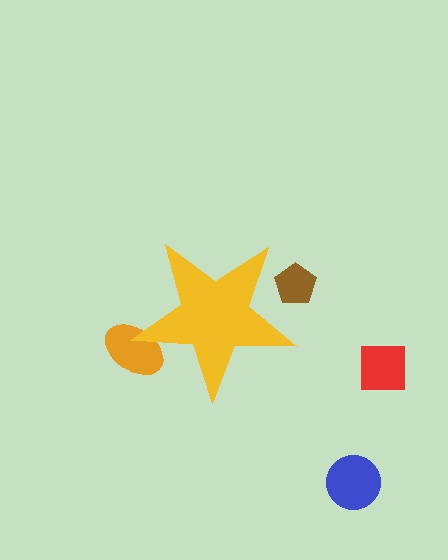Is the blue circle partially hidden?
No, the blue circle is fully visible.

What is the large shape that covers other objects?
A yellow star.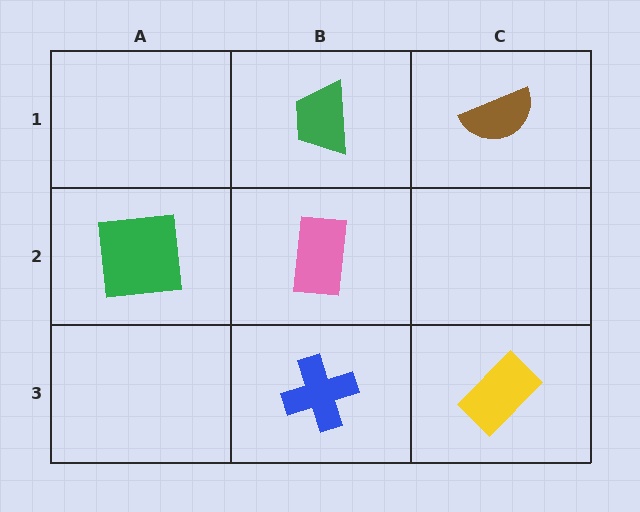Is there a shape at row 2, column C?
No, that cell is empty.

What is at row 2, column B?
A pink rectangle.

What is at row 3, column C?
A yellow rectangle.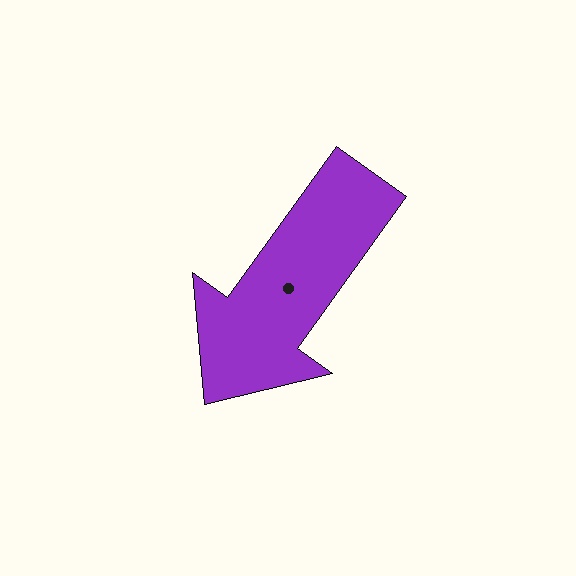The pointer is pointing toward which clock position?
Roughly 7 o'clock.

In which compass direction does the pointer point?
Southwest.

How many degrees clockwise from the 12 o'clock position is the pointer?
Approximately 216 degrees.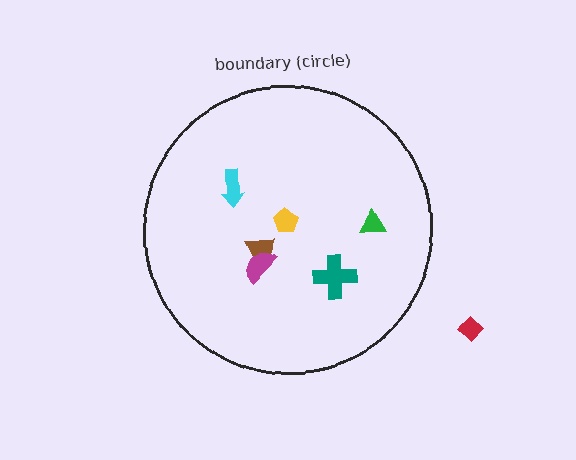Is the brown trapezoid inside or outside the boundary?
Inside.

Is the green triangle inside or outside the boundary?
Inside.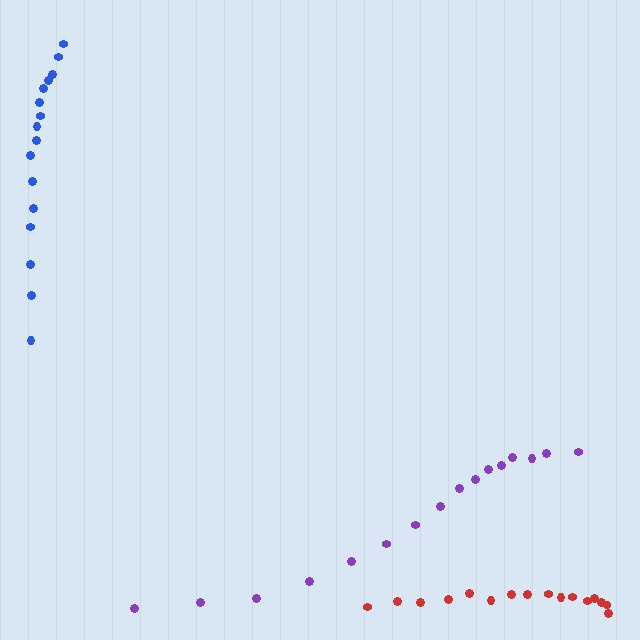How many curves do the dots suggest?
There are 3 distinct paths.